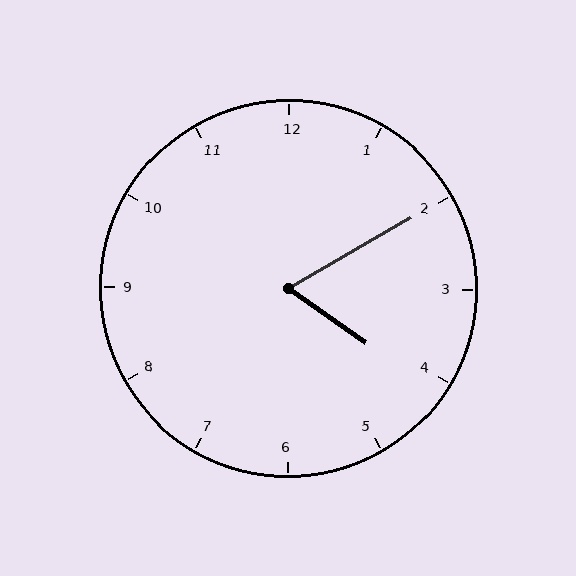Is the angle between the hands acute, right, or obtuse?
It is acute.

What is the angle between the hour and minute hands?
Approximately 65 degrees.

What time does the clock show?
4:10.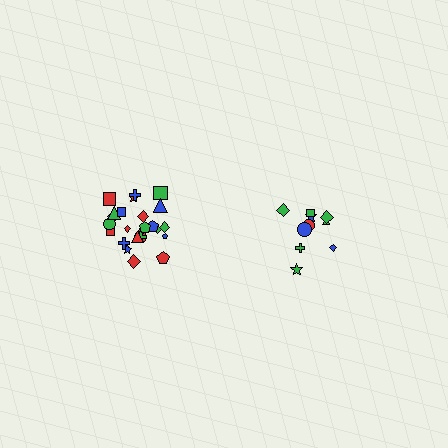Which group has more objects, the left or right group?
The left group.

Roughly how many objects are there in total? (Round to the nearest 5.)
Roughly 35 objects in total.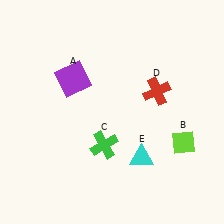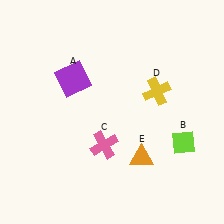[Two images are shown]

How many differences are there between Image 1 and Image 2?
There are 3 differences between the two images.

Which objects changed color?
C changed from green to pink. D changed from red to yellow. E changed from cyan to orange.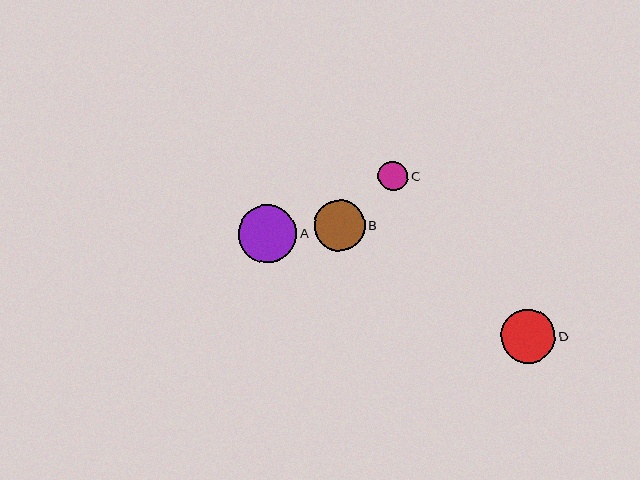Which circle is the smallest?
Circle C is the smallest with a size of approximately 30 pixels.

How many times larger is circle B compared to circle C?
Circle B is approximately 1.7 times the size of circle C.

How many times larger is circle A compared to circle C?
Circle A is approximately 2.0 times the size of circle C.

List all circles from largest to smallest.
From largest to smallest: A, D, B, C.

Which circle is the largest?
Circle A is the largest with a size of approximately 58 pixels.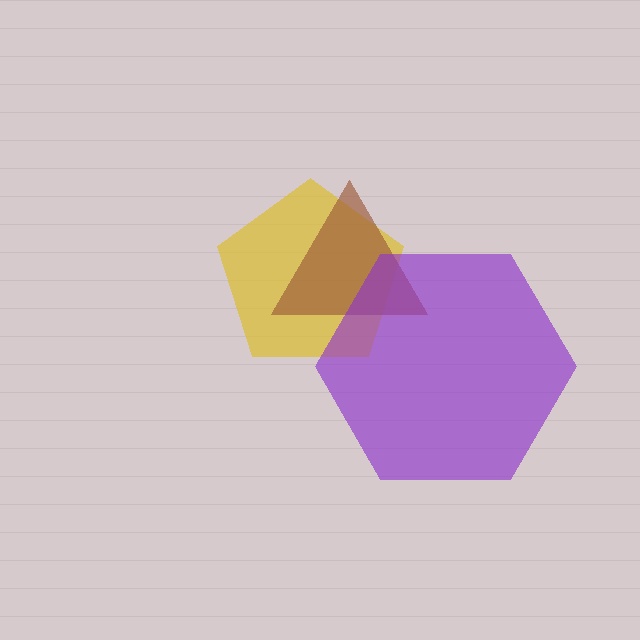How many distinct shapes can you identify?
There are 3 distinct shapes: a yellow pentagon, a brown triangle, a purple hexagon.